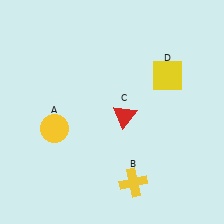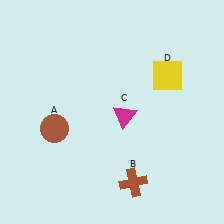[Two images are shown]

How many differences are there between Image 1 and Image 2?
There are 3 differences between the two images.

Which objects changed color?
A changed from yellow to brown. B changed from yellow to brown. C changed from red to magenta.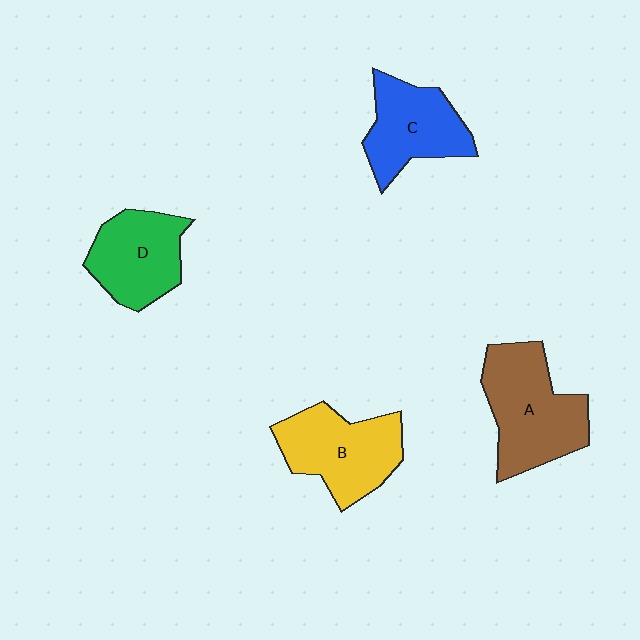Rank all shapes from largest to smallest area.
From largest to smallest: A (brown), B (yellow), C (blue), D (green).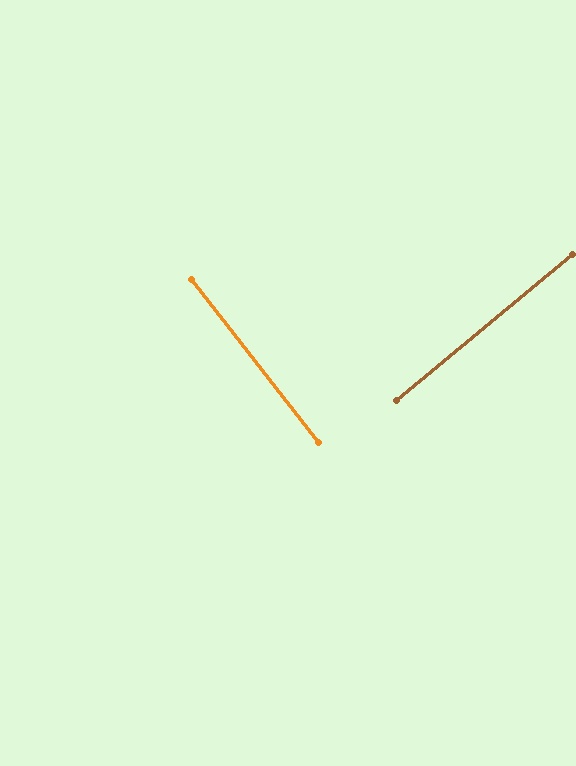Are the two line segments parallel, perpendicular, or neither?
Perpendicular — they meet at approximately 88°.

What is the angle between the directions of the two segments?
Approximately 88 degrees.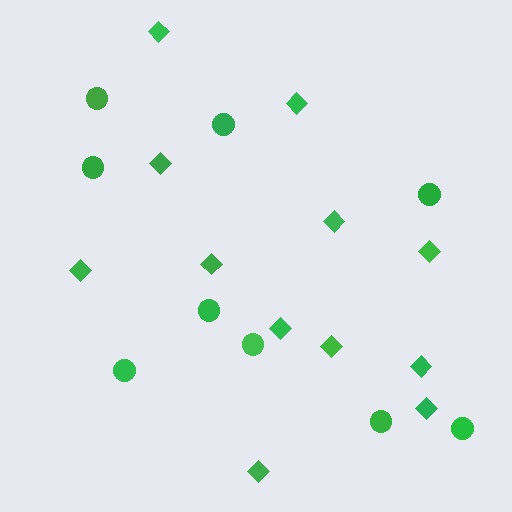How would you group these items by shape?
There are 2 groups: one group of circles (9) and one group of diamonds (12).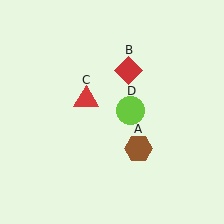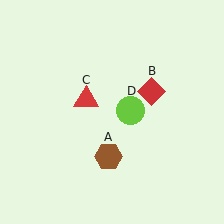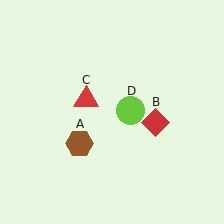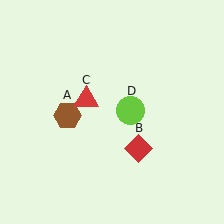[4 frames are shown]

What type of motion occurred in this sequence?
The brown hexagon (object A), red diamond (object B) rotated clockwise around the center of the scene.